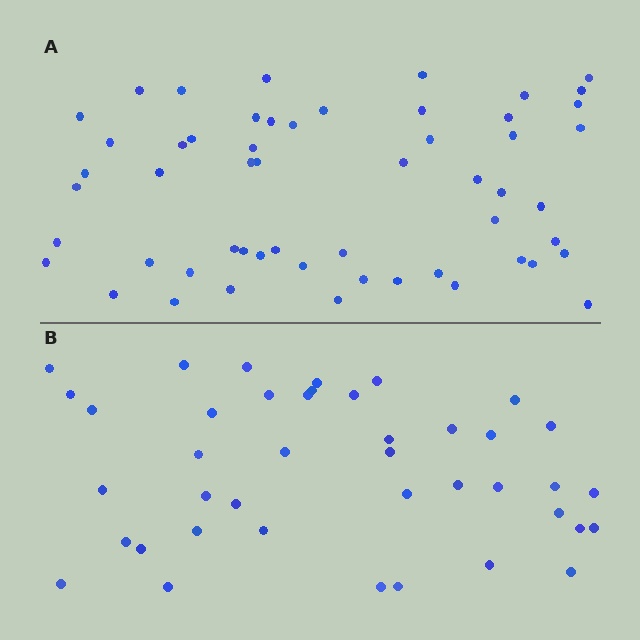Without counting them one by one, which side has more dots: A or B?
Region A (the top region) has more dots.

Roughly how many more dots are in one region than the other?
Region A has approximately 15 more dots than region B.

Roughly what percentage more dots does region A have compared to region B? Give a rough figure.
About 35% more.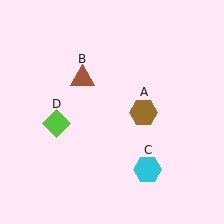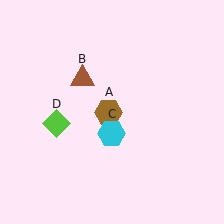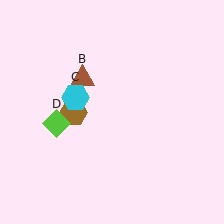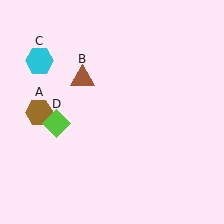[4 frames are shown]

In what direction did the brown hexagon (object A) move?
The brown hexagon (object A) moved left.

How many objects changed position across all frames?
2 objects changed position: brown hexagon (object A), cyan hexagon (object C).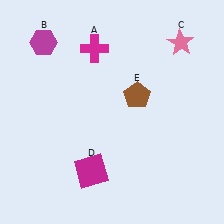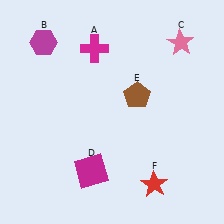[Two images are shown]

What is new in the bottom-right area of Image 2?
A red star (F) was added in the bottom-right area of Image 2.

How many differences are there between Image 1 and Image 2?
There is 1 difference between the two images.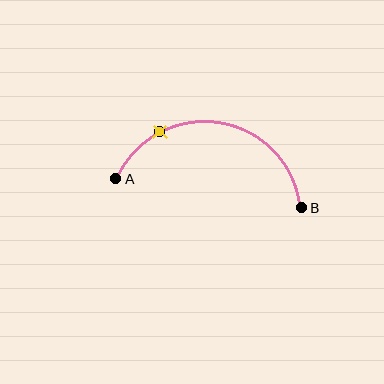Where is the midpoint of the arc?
The arc midpoint is the point on the curve farthest from the straight line joining A and B. It sits above that line.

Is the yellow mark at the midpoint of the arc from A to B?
No. The yellow mark lies on the arc but is closer to endpoint A. The arc midpoint would be at the point on the curve equidistant along the arc from both A and B.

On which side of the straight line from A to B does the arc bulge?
The arc bulges above the straight line connecting A and B.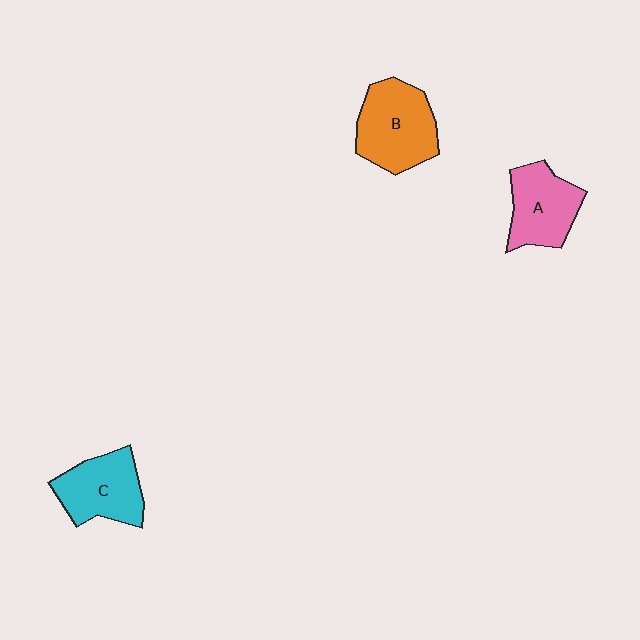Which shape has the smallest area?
Shape A (pink).